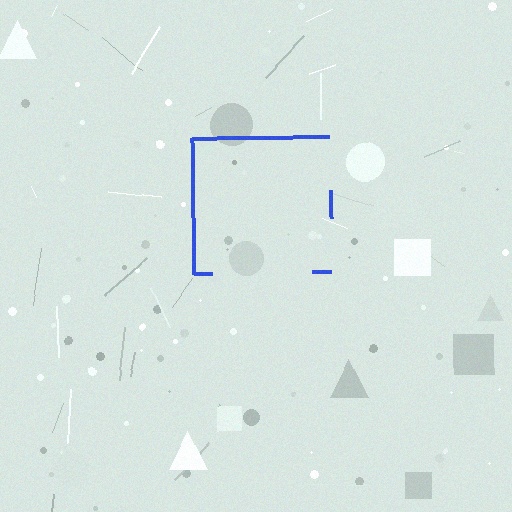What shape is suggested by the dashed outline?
The dashed outline suggests a square.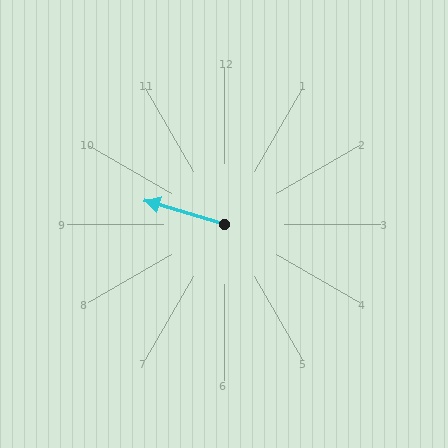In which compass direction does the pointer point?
West.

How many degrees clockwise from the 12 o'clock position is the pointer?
Approximately 287 degrees.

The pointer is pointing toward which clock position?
Roughly 10 o'clock.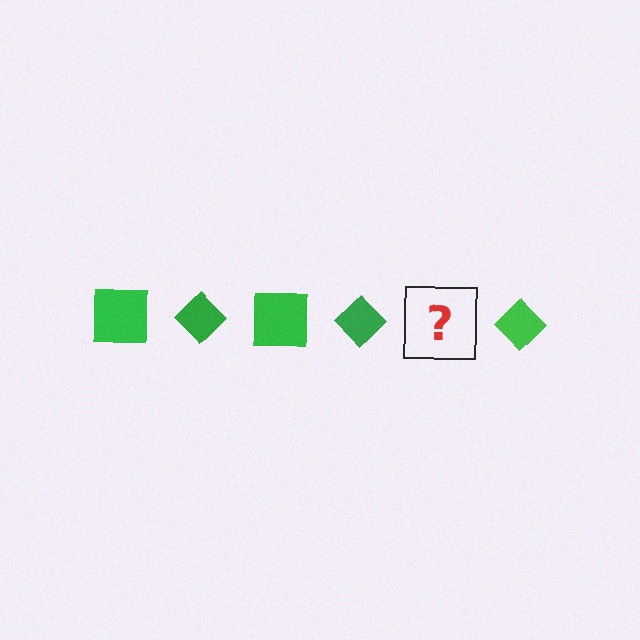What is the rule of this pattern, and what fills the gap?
The rule is that the pattern cycles through square, diamond shapes in green. The gap should be filled with a green square.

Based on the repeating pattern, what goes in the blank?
The blank should be a green square.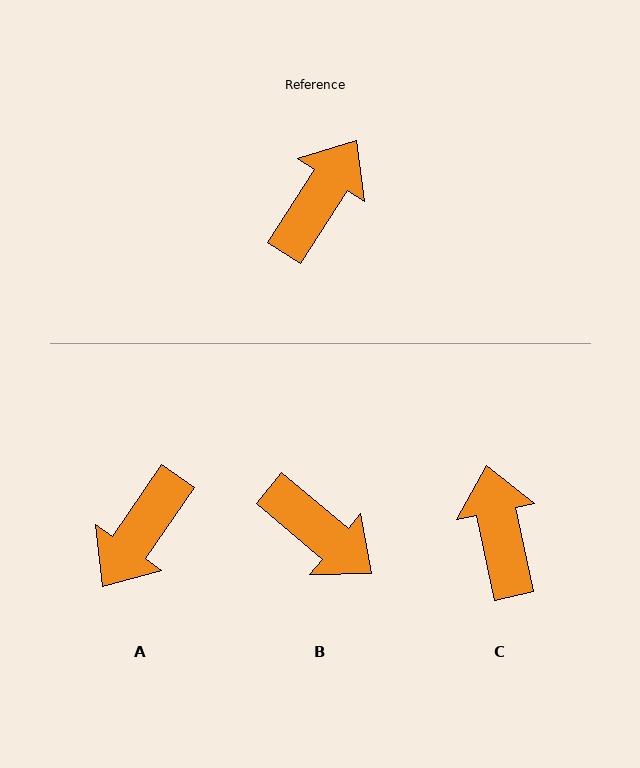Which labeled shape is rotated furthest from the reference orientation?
A, about 178 degrees away.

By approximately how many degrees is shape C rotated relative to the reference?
Approximately 45 degrees counter-clockwise.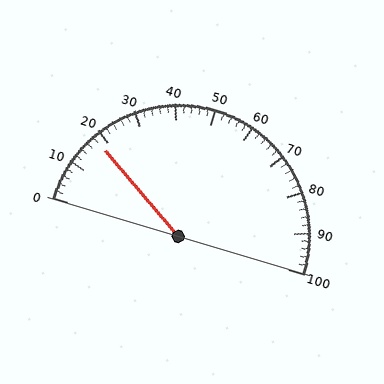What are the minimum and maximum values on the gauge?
The gauge ranges from 0 to 100.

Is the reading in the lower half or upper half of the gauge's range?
The reading is in the lower half of the range (0 to 100).